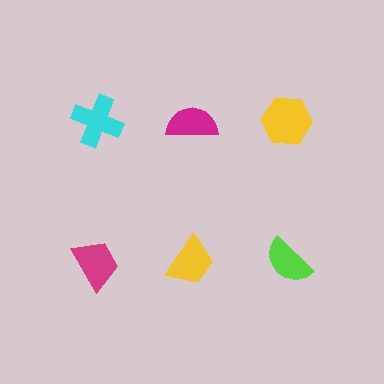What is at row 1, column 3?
A yellow hexagon.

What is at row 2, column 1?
A magenta trapezoid.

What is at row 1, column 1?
A cyan cross.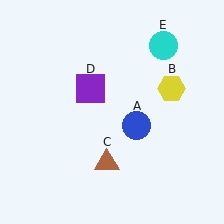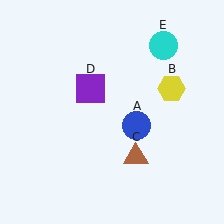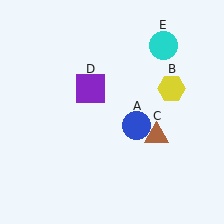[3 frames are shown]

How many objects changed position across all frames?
1 object changed position: brown triangle (object C).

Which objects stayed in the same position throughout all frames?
Blue circle (object A) and yellow hexagon (object B) and purple square (object D) and cyan circle (object E) remained stationary.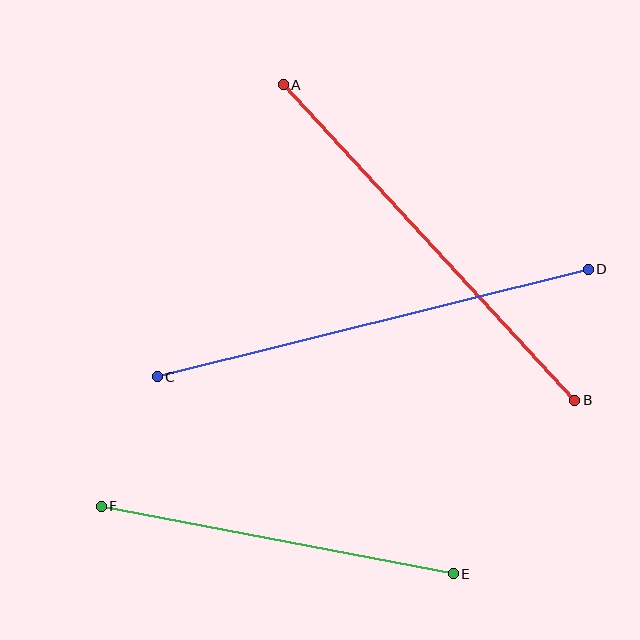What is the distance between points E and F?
The distance is approximately 358 pixels.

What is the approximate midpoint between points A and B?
The midpoint is at approximately (429, 242) pixels.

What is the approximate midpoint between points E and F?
The midpoint is at approximately (277, 540) pixels.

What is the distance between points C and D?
The distance is approximately 444 pixels.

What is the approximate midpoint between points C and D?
The midpoint is at approximately (373, 323) pixels.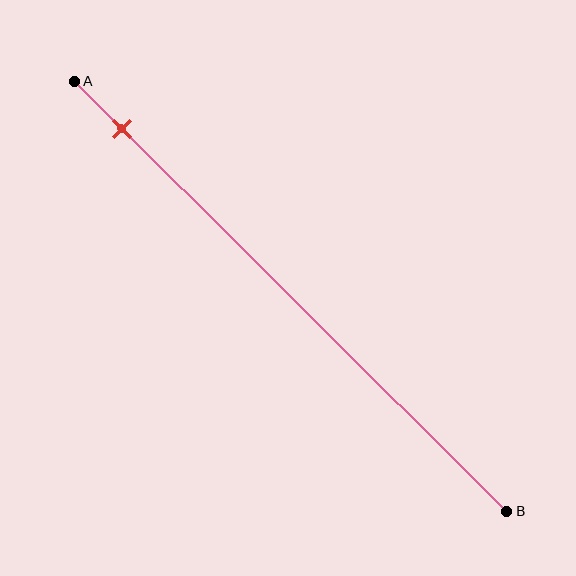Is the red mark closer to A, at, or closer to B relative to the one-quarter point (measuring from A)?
The red mark is closer to point A than the one-quarter point of segment AB.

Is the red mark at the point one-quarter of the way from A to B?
No, the mark is at about 10% from A, not at the 25% one-quarter point.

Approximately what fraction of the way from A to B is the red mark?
The red mark is approximately 10% of the way from A to B.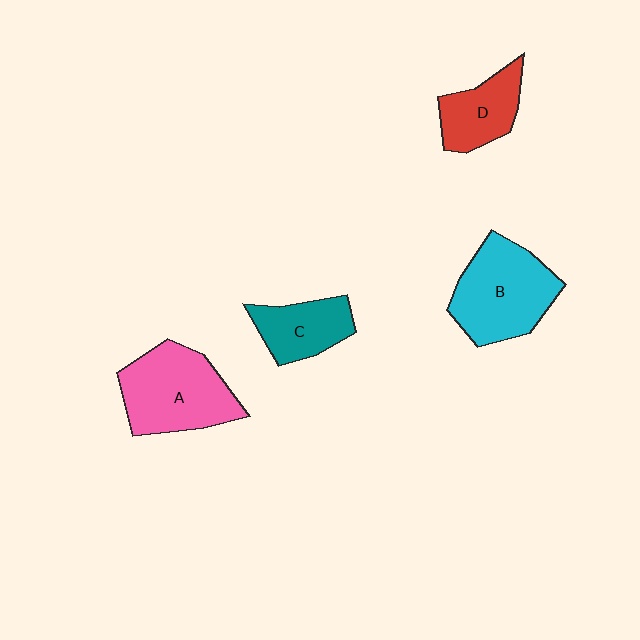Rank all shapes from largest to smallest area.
From largest to smallest: B (cyan), A (pink), D (red), C (teal).